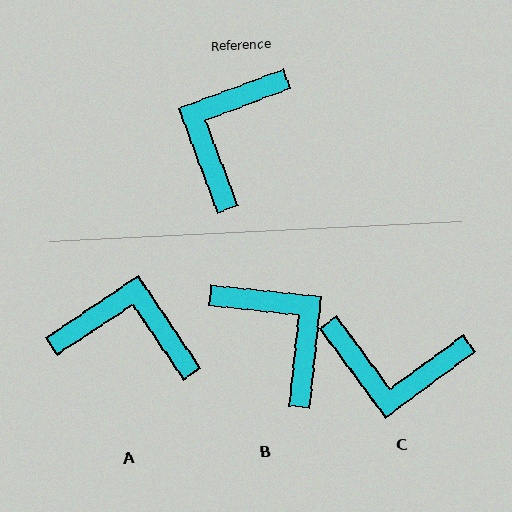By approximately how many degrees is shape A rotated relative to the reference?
Approximately 77 degrees clockwise.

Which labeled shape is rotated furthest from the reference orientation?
B, about 117 degrees away.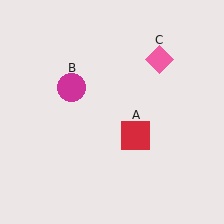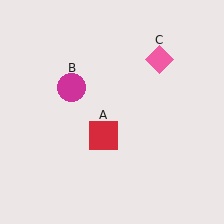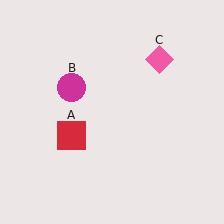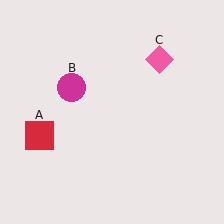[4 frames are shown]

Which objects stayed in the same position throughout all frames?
Magenta circle (object B) and pink diamond (object C) remained stationary.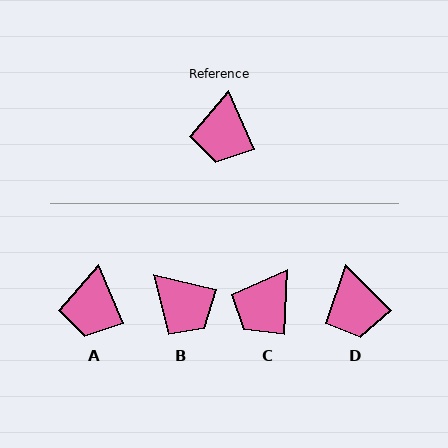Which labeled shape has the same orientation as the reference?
A.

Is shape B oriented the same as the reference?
No, it is off by about 54 degrees.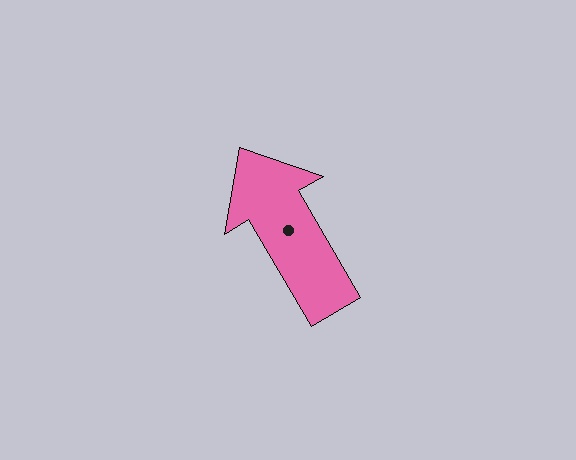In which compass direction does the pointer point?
Northwest.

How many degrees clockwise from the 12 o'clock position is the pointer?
Approximately 330 degrees.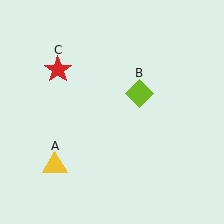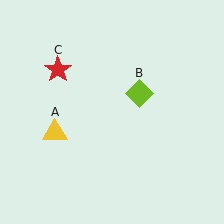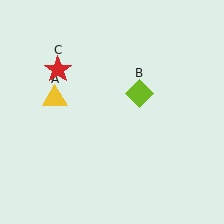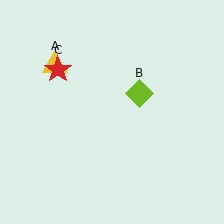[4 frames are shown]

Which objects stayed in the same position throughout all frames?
Lime diamond (object B) and red star (object C) remained stationary.